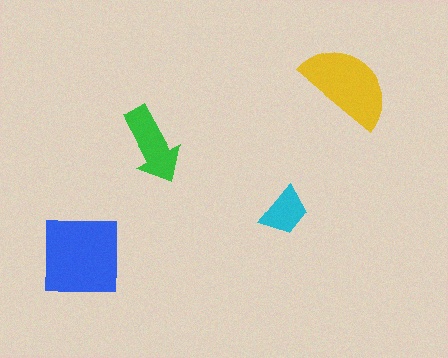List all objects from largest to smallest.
The blue square, the yellow semicircle, the green arrow, the cyan trapezoid.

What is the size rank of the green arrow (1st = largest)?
3rd.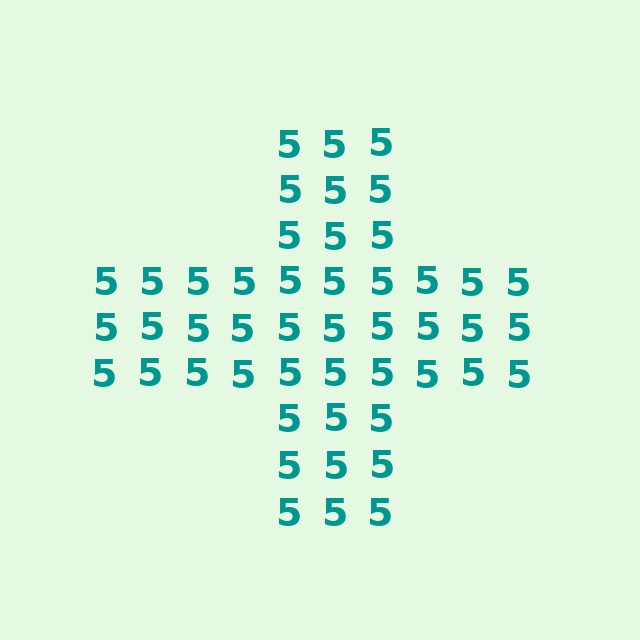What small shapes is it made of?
It is made of small digit 5's.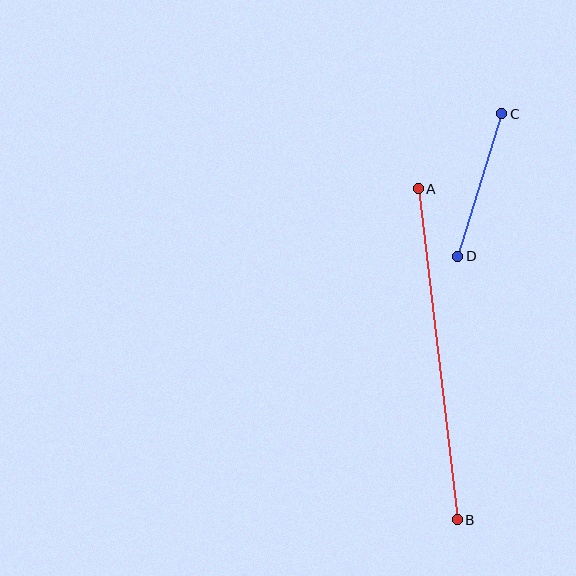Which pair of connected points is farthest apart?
Points A and B are farthest apart.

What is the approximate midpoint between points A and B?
The midpoint is at approximately (438, 354) pixels.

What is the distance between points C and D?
The distance is approximately 150 pixels.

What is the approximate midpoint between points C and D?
The midpoint is at approximately (480, 185) pixels.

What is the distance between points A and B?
The distance is approximately 333 pixels.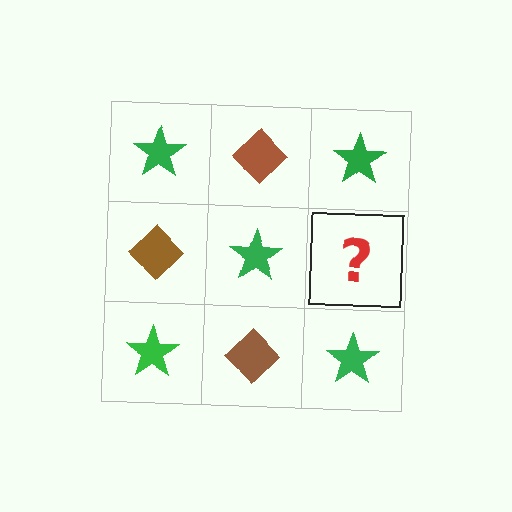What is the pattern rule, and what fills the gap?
The rule is that it alternates green star and brown diamond in a checkerboard pattern. The gap should be filled with a brown diamond.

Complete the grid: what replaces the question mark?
The question mark should be replaced with a brown diamond.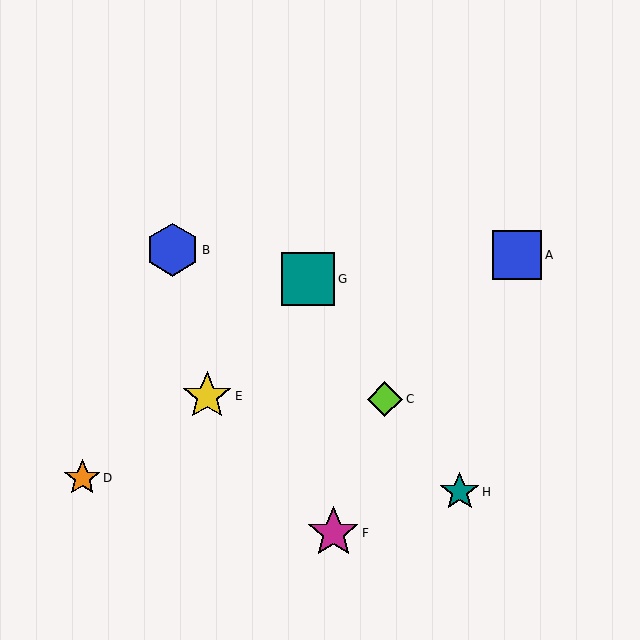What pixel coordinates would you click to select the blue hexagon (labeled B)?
Click at (172, 250) to select the blue hexagon B.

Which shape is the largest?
The teal square (labeled G) is the largest.